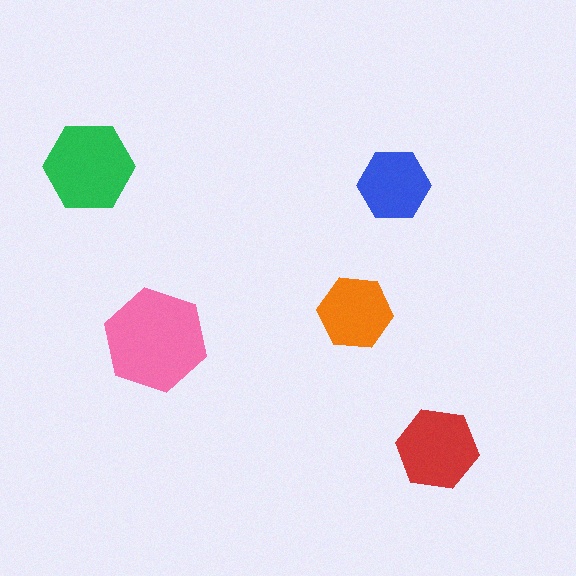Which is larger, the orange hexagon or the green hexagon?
The green one.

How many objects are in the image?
There are 5 objects in the image.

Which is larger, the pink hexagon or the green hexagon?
The pink one.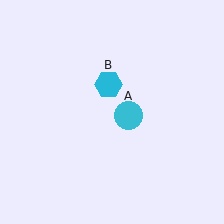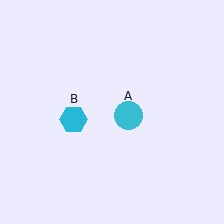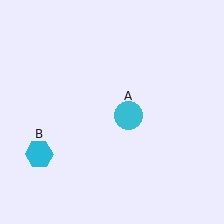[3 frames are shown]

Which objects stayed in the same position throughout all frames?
Cyan circle (object A) remained stationary.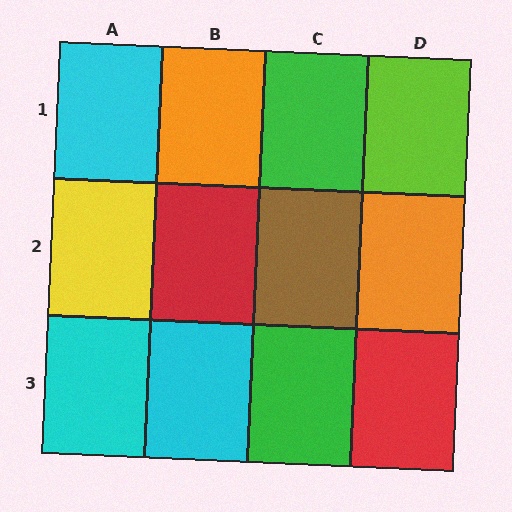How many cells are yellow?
1 cell is yellow.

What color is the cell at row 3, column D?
Red.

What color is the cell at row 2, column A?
Yellow.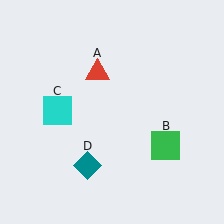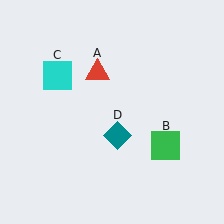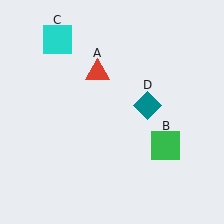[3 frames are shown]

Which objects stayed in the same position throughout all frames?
Red triangle (object A) and green square (object B) remained stationary.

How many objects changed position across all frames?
2 objects changed position: cyan square (object C), teal diamond (object D).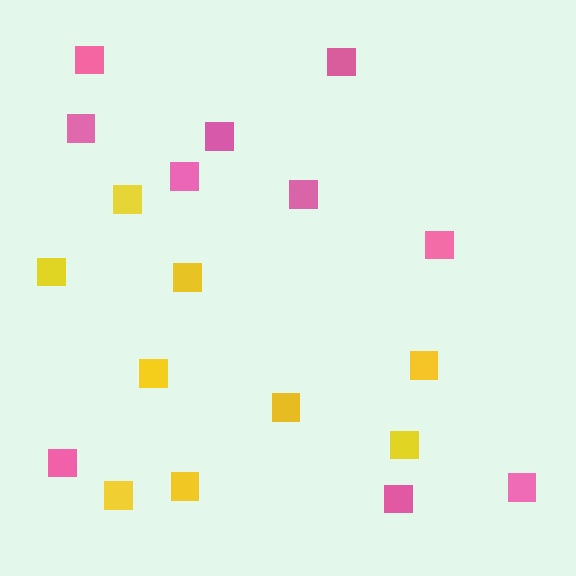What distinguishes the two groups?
There are 2 groups: one group of yellow squares (9) and one group of pink squares (10).